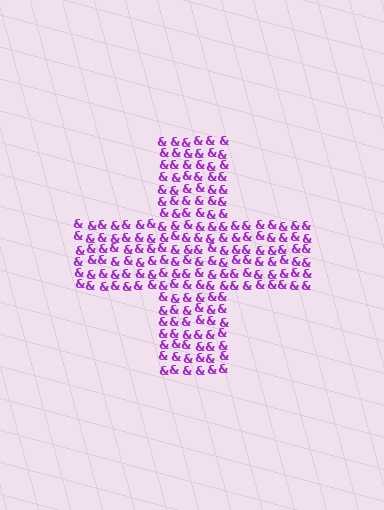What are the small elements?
The small elements are ampersands.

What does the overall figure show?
The overall figure shows a cross.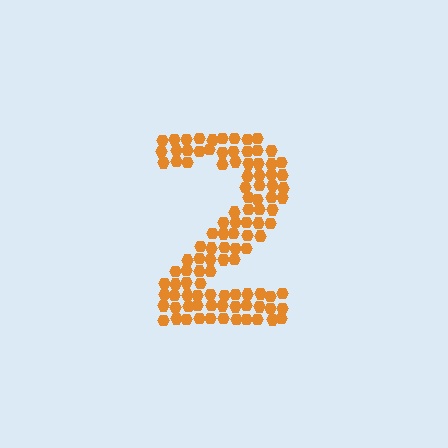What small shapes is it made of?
It is made of small hexagons.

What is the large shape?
The large shape is the digit 2.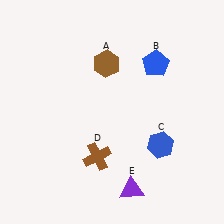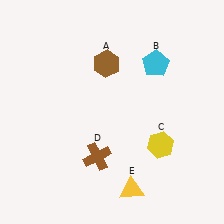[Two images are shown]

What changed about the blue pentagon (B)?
In Image 1, B is blue. In Image 2, it changed to cyan.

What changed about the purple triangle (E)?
In Image 1, E is purple. In Image 2, it changed to yellow.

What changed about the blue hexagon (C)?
In Image 1, C is blue. In Image 2, it changed to yellow.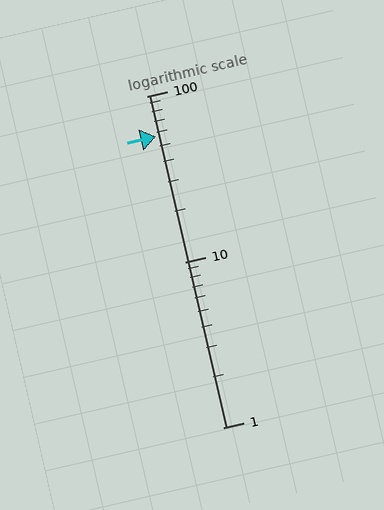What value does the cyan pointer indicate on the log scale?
The pointer indicates approximately 57.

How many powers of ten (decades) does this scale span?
The scale spans 2 decades, from 1 to 100.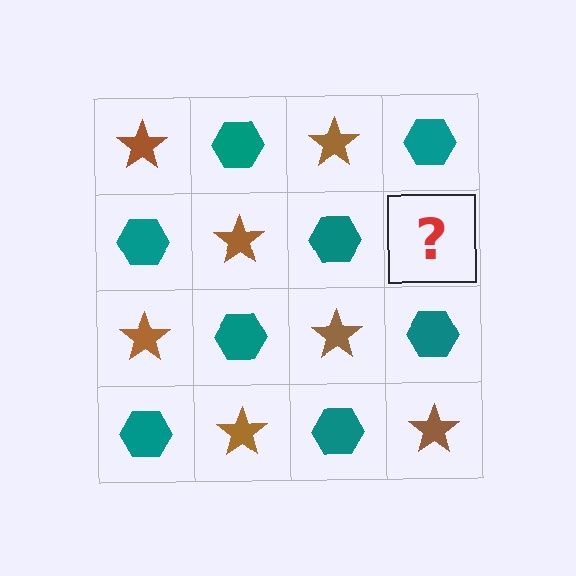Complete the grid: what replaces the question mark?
The question mark should be replaced with a brown star.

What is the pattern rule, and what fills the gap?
The rule is that it alternates brown star and teal hexagon in a checkerboard pattern. The gap should be filled with a brown star.